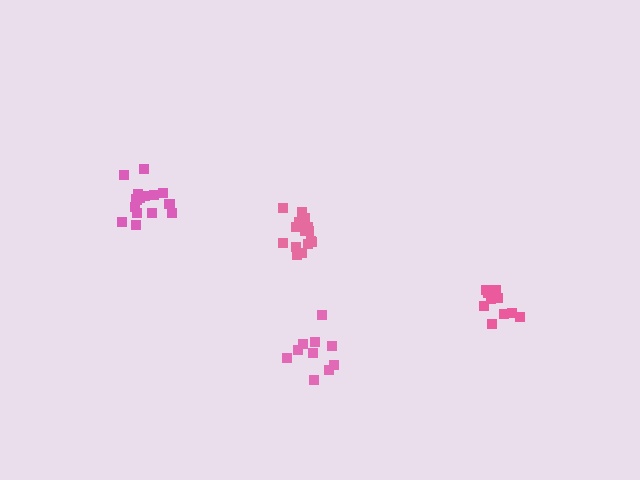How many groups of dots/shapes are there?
There are 4 groups.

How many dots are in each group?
Group 1: 16 dots, Group 2: 16 dots, Group 3: 10 dots, Group 4: 10 dots (52 total).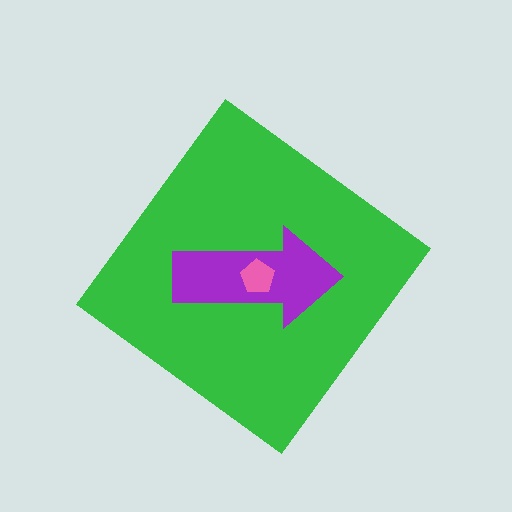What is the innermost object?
The pink pentagon.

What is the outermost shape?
The green diamond.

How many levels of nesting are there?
3.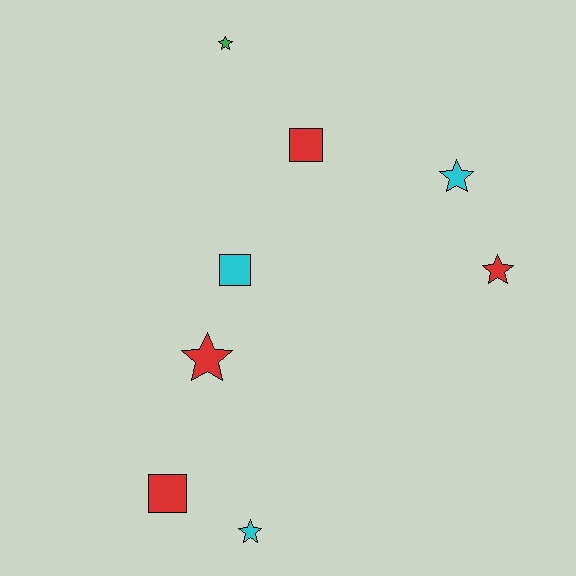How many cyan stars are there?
There are 2 cyan stars.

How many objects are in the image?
There are 8 objects.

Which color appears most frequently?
Red, with 4 objects.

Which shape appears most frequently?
Star, with 5 objects.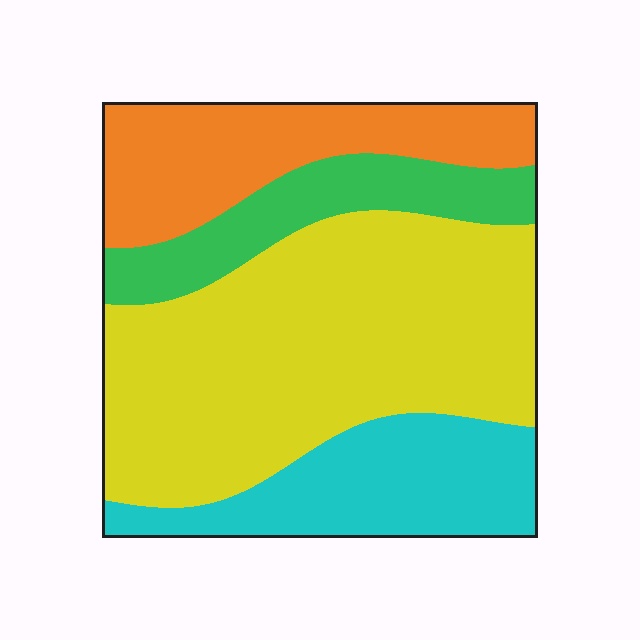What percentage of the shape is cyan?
Cyan takes up about one fifth (1/5) of the shape.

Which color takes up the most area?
Yellow, at roughly 50%.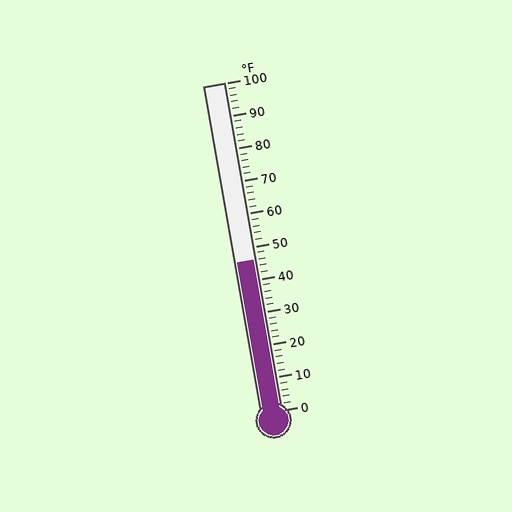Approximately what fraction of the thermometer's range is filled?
The thermometer is filled to approximately 45% of its range.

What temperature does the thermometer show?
The thermometer shows approximately 46°F.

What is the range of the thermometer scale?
The thermometer scale ranges from 0°F to 100°F.